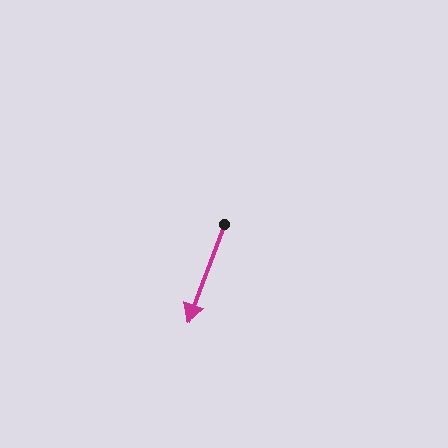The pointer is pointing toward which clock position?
Roughly 7 o'clock.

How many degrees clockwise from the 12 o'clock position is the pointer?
Approximately 201 degrees.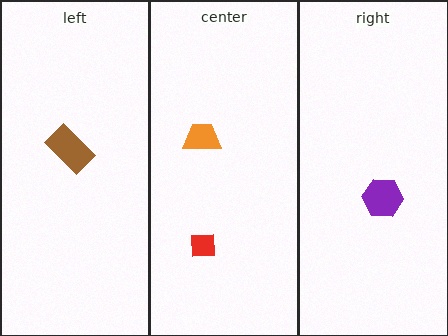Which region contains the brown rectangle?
The left region.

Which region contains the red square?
The center region.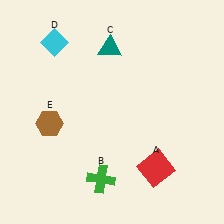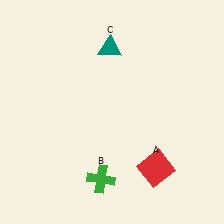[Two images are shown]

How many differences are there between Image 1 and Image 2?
There are 2 differences between the two images.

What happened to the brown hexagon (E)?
The brown hexagon (E) was removed in Image 2. It was in the bottom-left area of Image 1.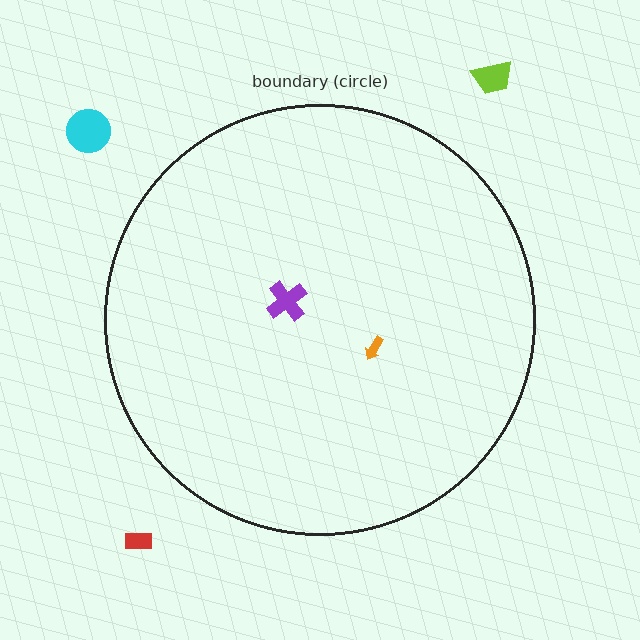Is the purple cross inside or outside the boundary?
Inside.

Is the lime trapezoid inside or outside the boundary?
Outside.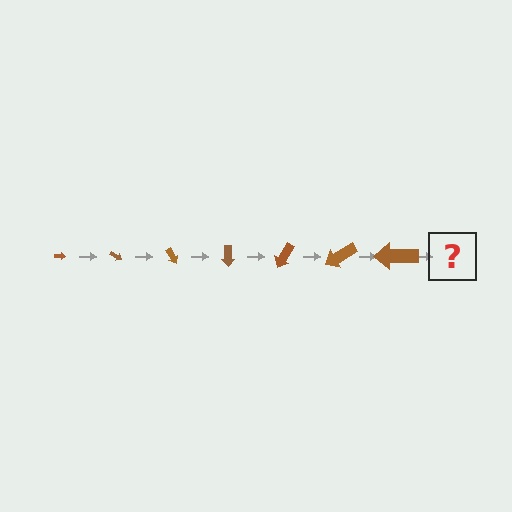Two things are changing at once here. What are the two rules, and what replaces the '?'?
The two rules are that the arrow grows larger each step and it rotates 30 degrees each step. The '?' should be an arrow, larger than the previous one and rotated 210 degrees from the start.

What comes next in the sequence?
The next element should be an arrow, larger than the previous one and rotated 210 degrees from the start.